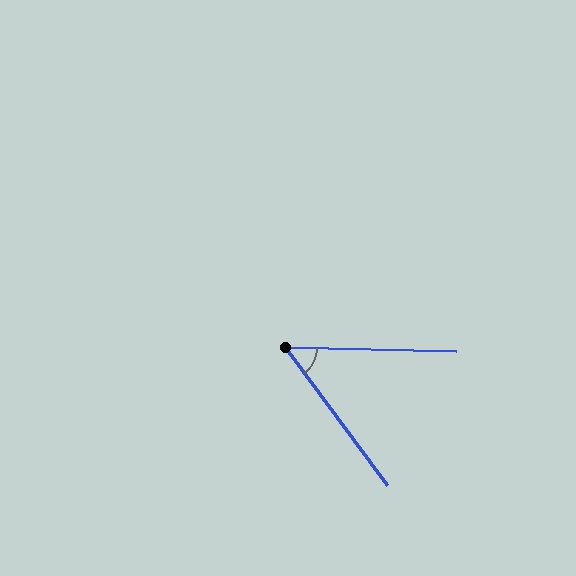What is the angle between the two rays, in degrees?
Approximately 52 degrees.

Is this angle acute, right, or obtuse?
It is acute.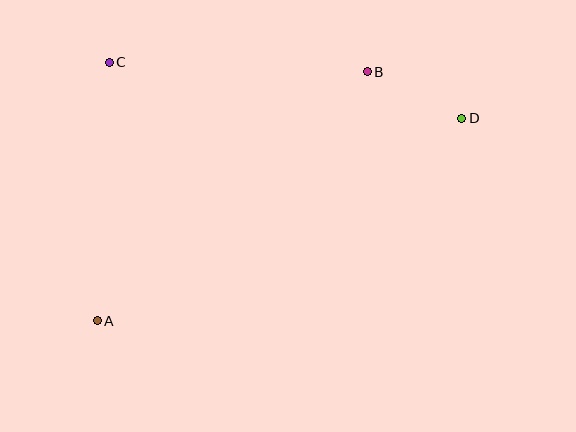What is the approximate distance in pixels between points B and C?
The distance between B and C is approximately 258 pixels.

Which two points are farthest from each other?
Points A and D are farthest from each other.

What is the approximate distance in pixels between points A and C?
The distance between A and C is approximately 259 pixels.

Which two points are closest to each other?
Points B and D are closest to each other.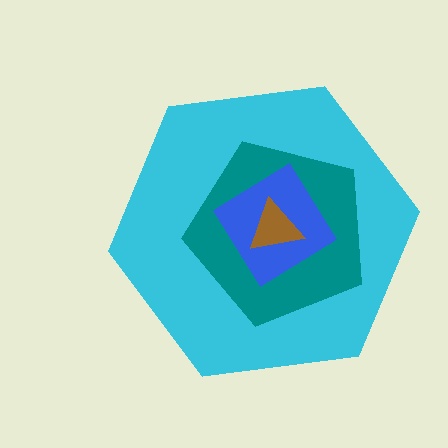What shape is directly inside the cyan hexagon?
The teal pentagon.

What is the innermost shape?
The brown triangle.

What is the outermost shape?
The cyan hexagon.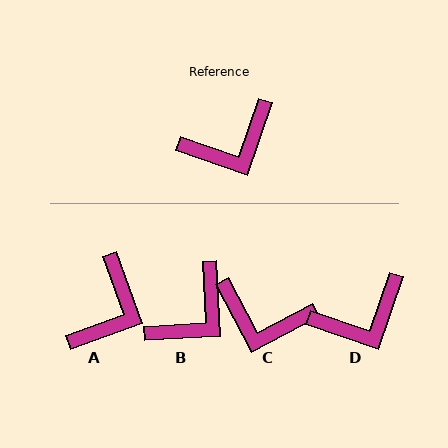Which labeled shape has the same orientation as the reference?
D.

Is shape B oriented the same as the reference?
No, it is off by about 22 degrees.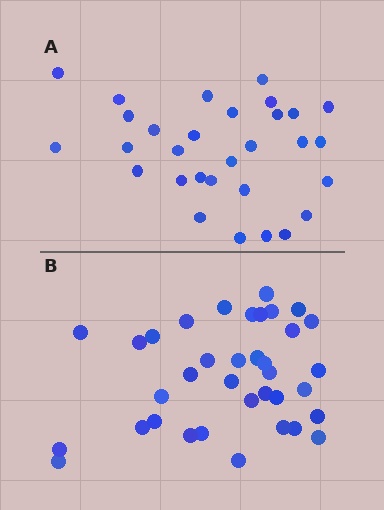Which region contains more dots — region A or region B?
Region B (the bottom region) has more dots.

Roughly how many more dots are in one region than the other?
Region B has about 6 more dots than region A.